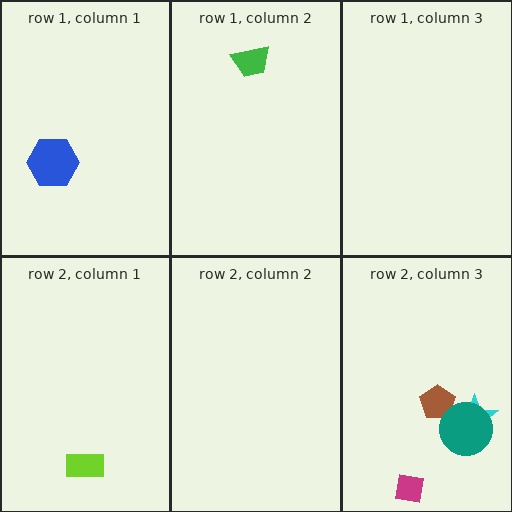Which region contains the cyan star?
The row 2, column 3 region.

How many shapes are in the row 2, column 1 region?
1.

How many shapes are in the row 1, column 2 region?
1.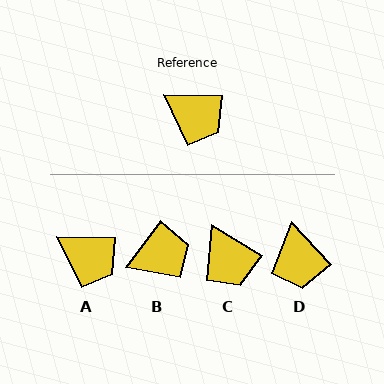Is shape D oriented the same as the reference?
No, it is off by about 46 degrees.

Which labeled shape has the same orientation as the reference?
A.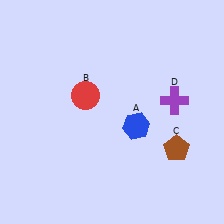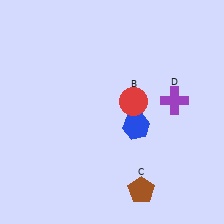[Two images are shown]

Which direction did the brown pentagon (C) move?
The brown pentagon (C) moved down.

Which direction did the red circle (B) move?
The red circle (B) moved right.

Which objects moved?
The objects that moved are: the red circle (B), the brown pentagon (C).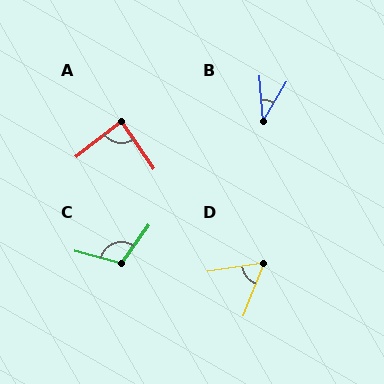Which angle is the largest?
C, at approximately 110 degrees.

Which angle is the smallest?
B, at approximately 35 degrees.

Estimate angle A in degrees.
Approximately 86 degrees.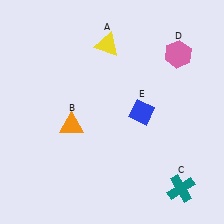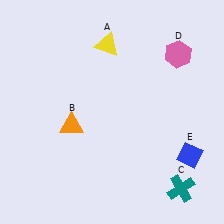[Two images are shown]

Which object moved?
The blue diamond (E) moved right.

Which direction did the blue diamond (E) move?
The blue diamond (E) moved right.